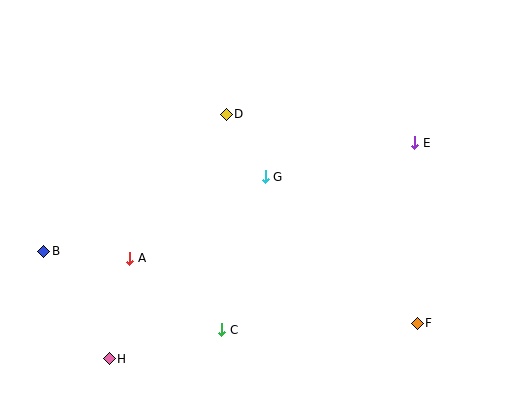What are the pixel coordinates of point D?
Point D is at (226, 114).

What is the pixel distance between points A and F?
The distance between A and F is 295 pixels.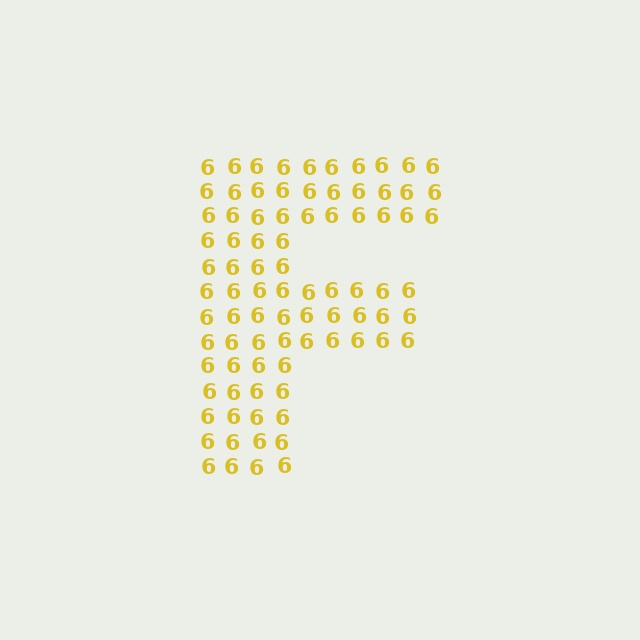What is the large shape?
The large shape is the letter F.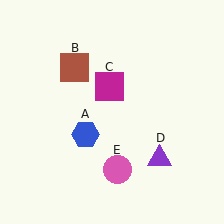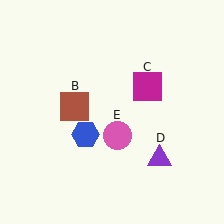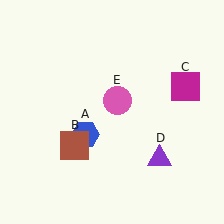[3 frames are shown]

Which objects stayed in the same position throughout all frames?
Blue hexagon (object A) and purple triangle (object D) remained stationary.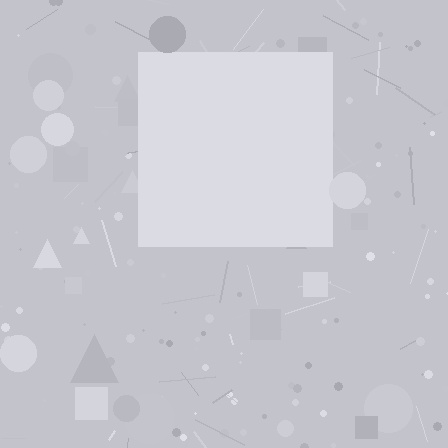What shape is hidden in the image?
A square is hidden in the image.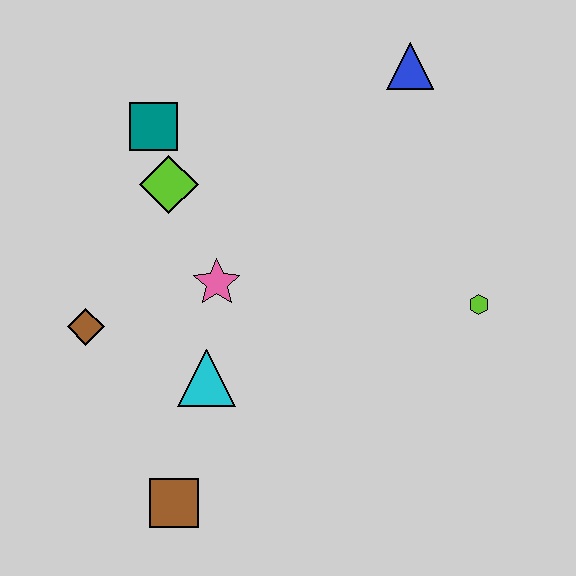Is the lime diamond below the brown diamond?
No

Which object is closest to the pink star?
The cyan triangle is closest to the pink star.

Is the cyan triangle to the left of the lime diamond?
No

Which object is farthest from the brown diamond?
The blue triangle is farthest from the brown diamond.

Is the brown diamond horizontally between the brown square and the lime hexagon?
No